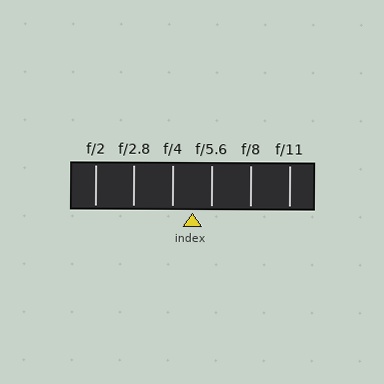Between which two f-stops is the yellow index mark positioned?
The index mark is between f/4 and f/5.6.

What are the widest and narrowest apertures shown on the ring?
The widest aperture shown is f/2 and the narrowest is f/11.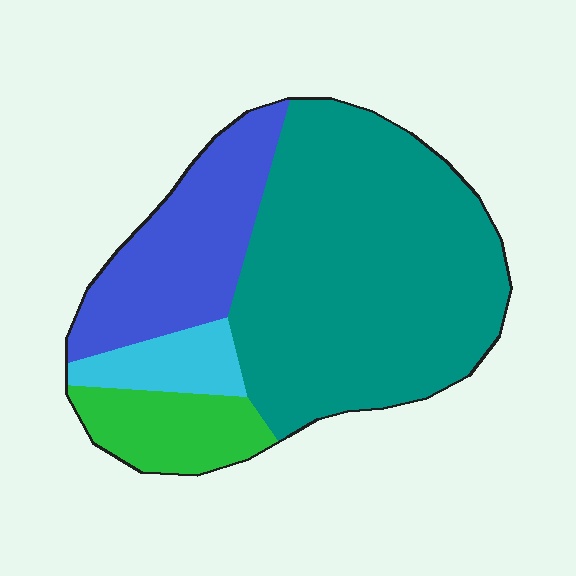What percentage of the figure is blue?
Blue takes up about one fifth (1/5) of the figure.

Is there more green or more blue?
Blue.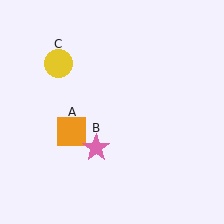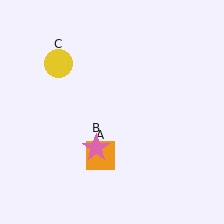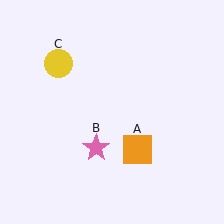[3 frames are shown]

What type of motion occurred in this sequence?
The orange square (object A) rotated counterclockwise around the center of the scene.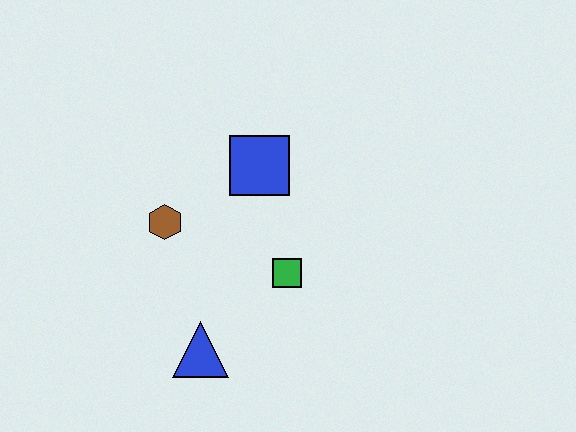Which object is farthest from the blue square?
The blue triangle is farthest from the blue square.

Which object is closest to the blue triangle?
The green square is closest to the blue triangle.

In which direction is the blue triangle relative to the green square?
The blue triangle is to the left of the green square.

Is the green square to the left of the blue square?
No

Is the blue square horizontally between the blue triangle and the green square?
Yes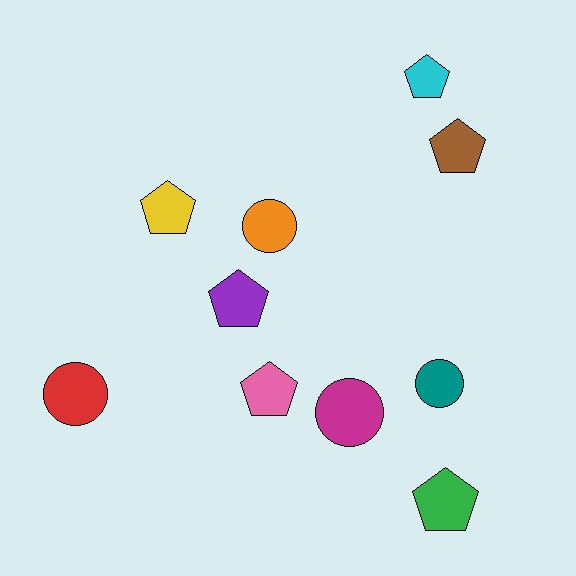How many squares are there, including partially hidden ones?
There are no squares.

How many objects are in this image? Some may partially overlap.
There are 10 objects.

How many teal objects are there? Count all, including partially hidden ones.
There is 1 teal object.